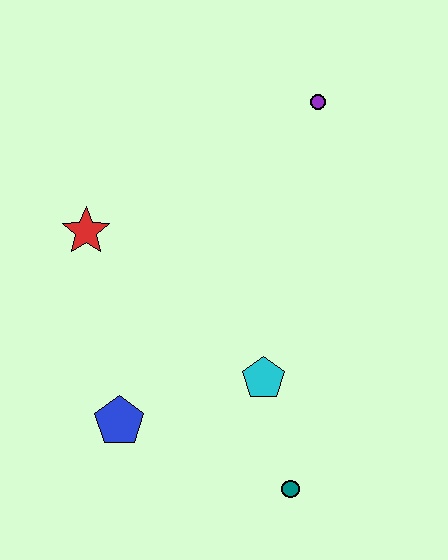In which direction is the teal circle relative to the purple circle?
The teal circle is below the purple circle.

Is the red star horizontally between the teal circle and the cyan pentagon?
No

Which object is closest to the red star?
The blue pentagon is closest to the red star.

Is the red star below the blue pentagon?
No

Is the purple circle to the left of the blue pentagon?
No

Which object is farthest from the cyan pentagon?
The purple circle is farthest from the cyan pentagon.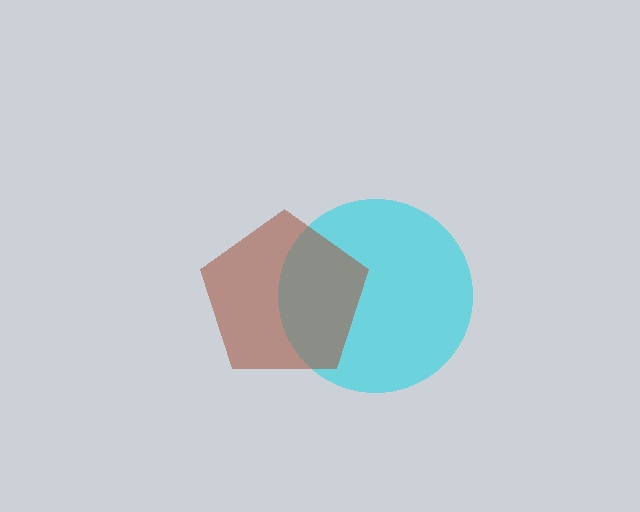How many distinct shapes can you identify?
There are 2 distinct shapes: a cyan circle, a brown pentagon.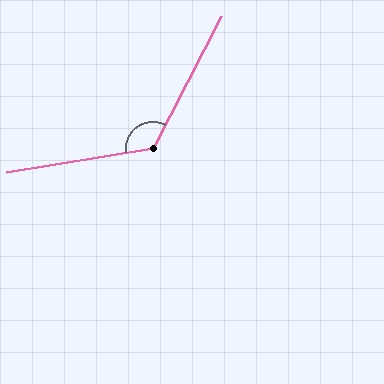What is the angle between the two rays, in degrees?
Approximately 127 degrees.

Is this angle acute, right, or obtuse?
It is obtuse.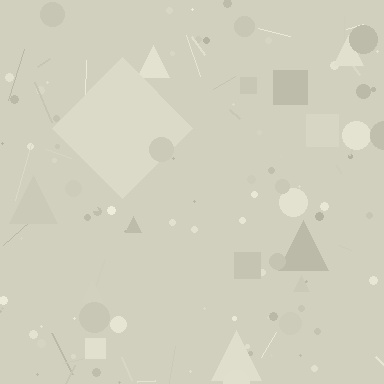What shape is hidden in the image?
A diamond is hidden in the image.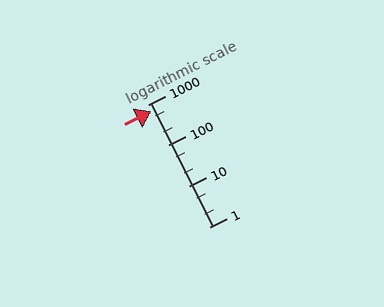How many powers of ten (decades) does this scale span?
The scale spans 3 decades, from 1 to 1000.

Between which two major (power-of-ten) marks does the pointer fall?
The pointer is between 100 and 1000.